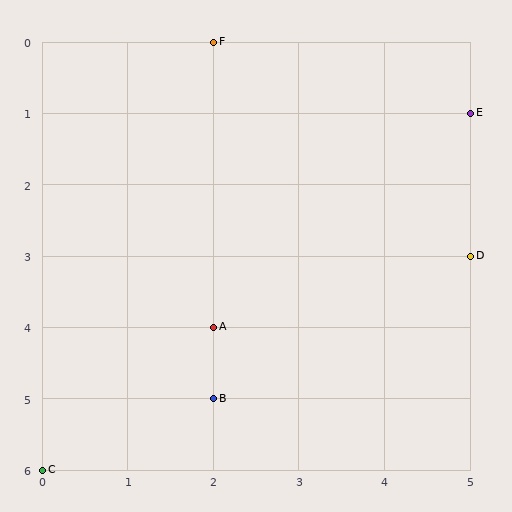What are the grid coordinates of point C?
Point C is at grid coordinates (0, 6).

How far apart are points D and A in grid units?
Points D and A are 3 columns and 1 row apart (about 3.2 grid units diagonally).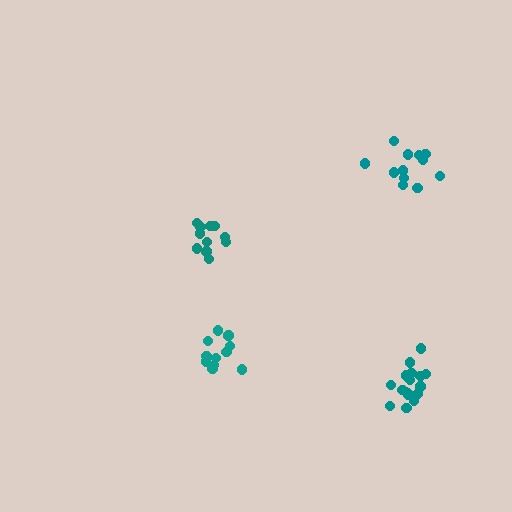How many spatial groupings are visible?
There are 4 spatial groupings.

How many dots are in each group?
Group 1: 11 dots, Group 2: 17 dots, Group 3: 11 dots, Group 4: 13 dots (52 total).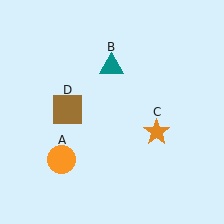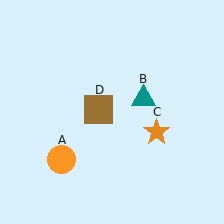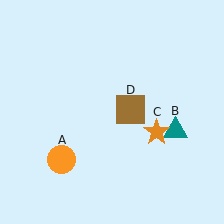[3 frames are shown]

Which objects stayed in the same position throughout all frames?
Orange circle (object A) and orange star (object C) remained stationary.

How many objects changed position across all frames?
2 objects changed position: teal triangle (object B), brown square (object D).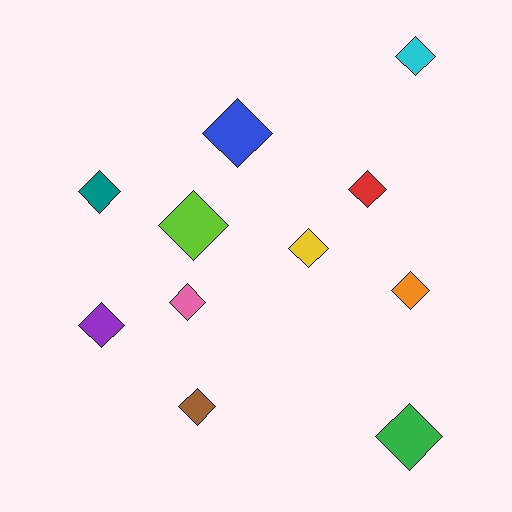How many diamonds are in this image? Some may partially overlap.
There are 11 diamonds.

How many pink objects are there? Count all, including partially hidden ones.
There is 1 pink object.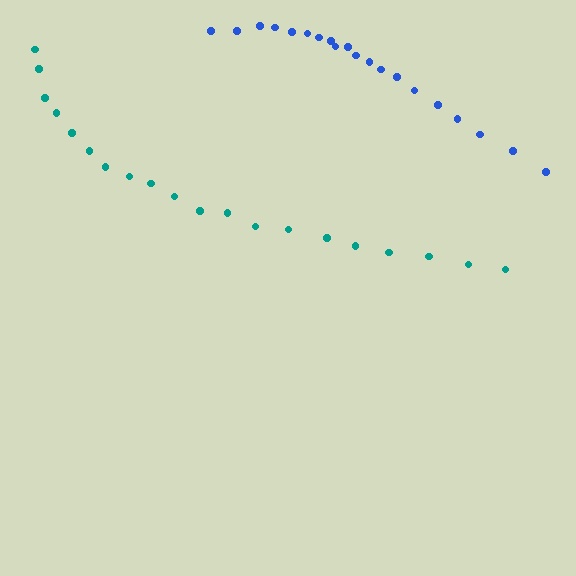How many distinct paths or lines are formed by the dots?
There are 2 distinct paths.